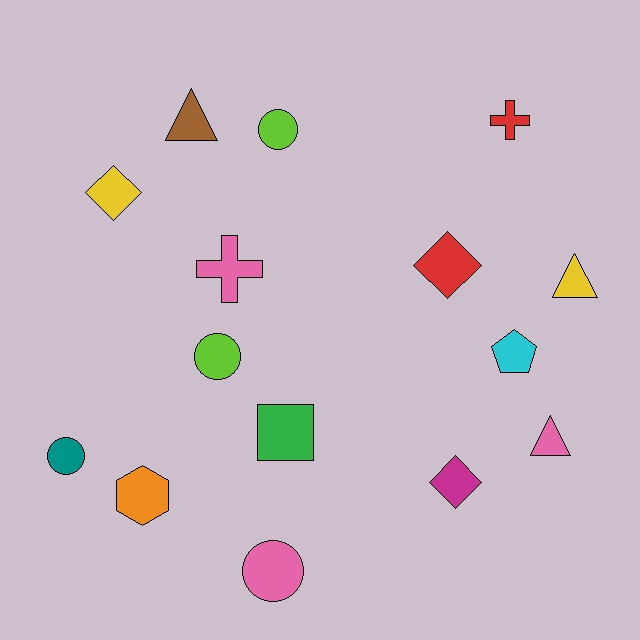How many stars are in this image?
There are no stars.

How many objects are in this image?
There are 15 objects.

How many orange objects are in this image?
There is 1 orange object.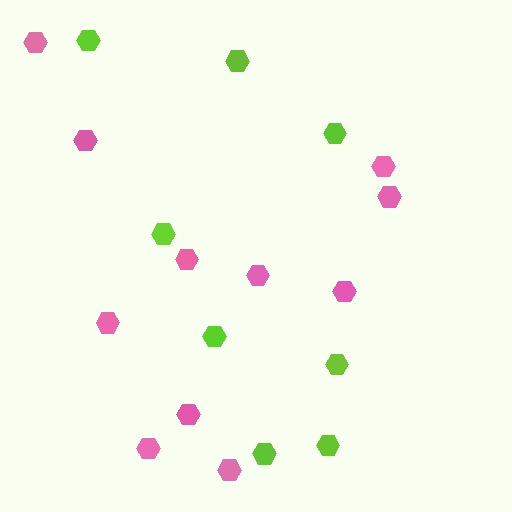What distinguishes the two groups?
There are 2 groups: one group of lime hexagons (8) and one group of pink hexagons (11).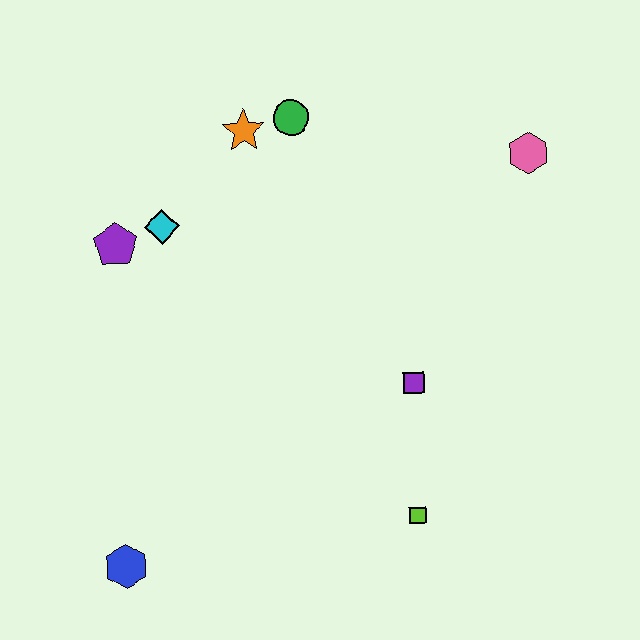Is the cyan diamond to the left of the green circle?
Yes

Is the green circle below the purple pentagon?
No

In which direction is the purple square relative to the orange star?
The purple square is below the orange star.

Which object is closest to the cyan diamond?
The purple pentagon is closest to the cyan diamond.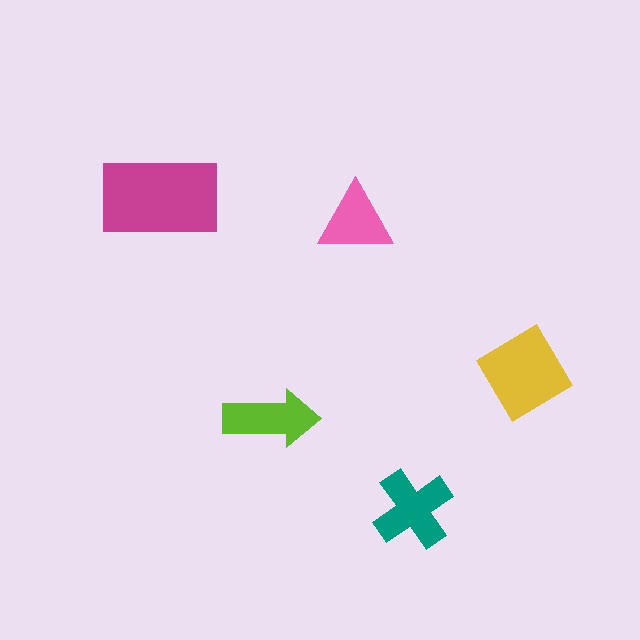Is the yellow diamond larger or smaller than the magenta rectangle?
Smaller.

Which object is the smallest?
The pink triangle.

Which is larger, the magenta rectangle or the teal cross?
The magenta rectangle.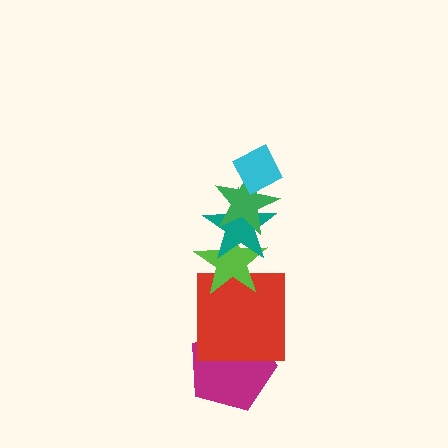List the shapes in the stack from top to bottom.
From top to bottom: the cyan diamond, the green star, the teal star, the lime star, the red square, the magenta pentagon.